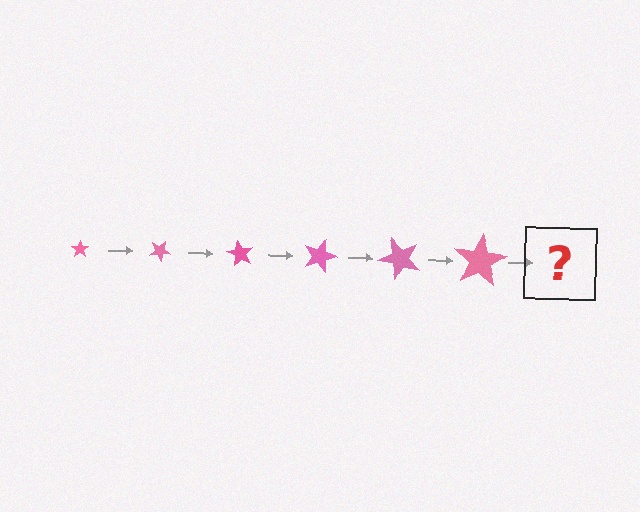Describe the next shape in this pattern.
It should be a star, larger than the previous one and rotated 180 degrees from the start.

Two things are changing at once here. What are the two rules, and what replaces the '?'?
The two rules are that the star grows larger each step and it rotates 30 degrees each step. The '?' should be a star, larger than the previous one and rotated 180 degrees from the start.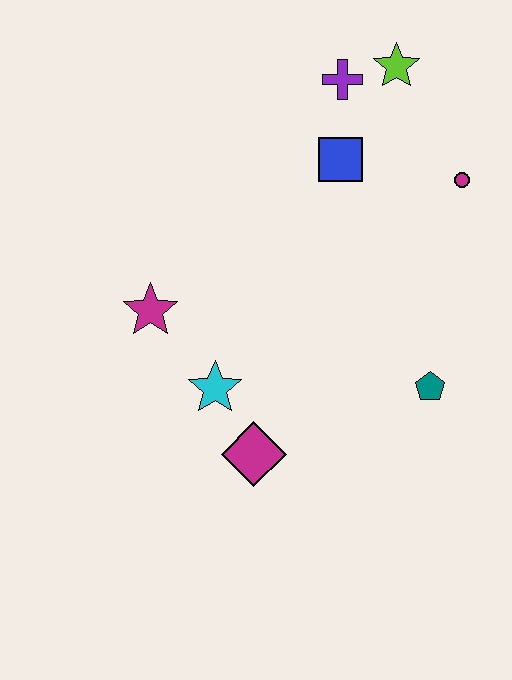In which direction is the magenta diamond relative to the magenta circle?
The magenta diamond is below the magenta circle.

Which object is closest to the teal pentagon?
The magenta diamond is closest to the teal pentagon.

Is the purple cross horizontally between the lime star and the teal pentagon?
No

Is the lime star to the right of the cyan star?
Yes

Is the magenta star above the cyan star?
Yes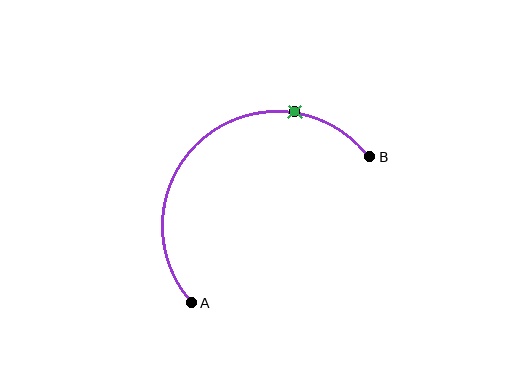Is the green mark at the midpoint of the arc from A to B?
No. The green mark lies on the arc but is closer to endpoint B. The arc midpoint would be at the point on the curve equidistant along the arc from both A and B.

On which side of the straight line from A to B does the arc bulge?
The arc bulges above and to the left of the straight line connecting A and B.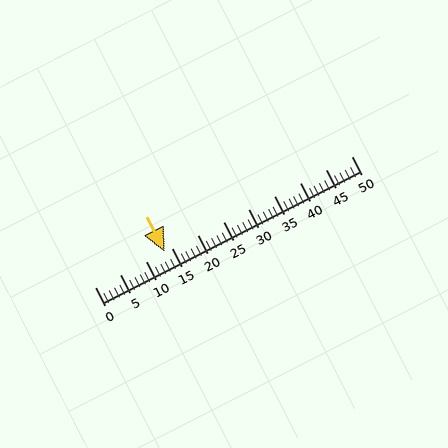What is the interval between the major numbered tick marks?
The major tick marks are spaced 5 units apart.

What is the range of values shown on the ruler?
The ruler shows values from 0 to 50.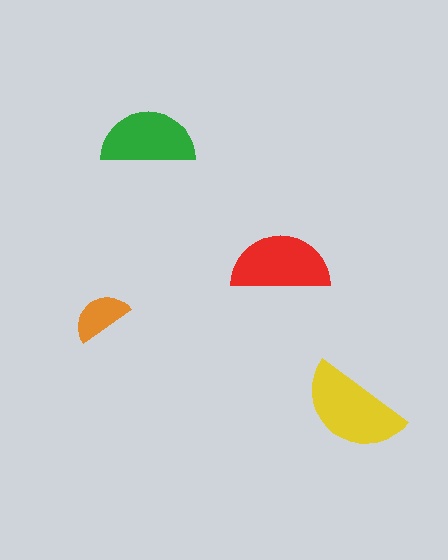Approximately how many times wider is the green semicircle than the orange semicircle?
About 1.5 times wider.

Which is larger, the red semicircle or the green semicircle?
The red one.